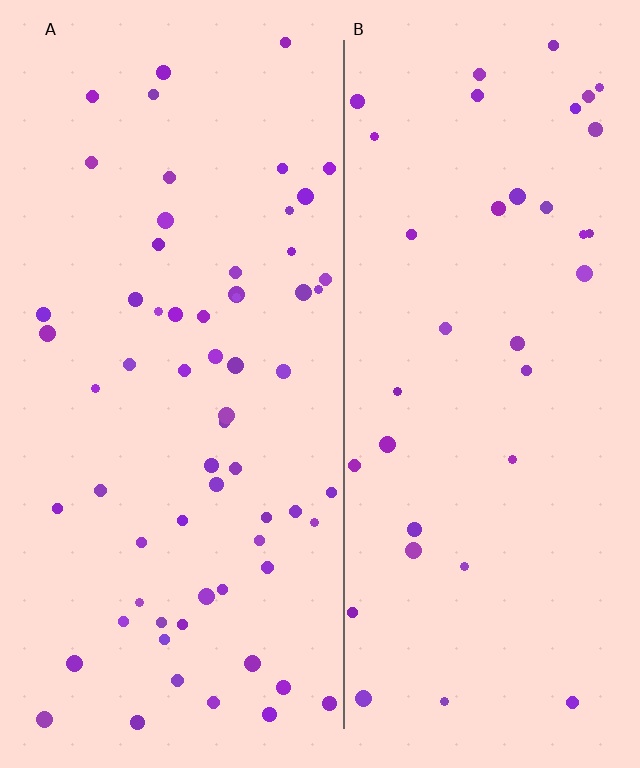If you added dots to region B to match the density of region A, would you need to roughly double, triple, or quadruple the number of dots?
Approximately double.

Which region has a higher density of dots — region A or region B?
A (the left).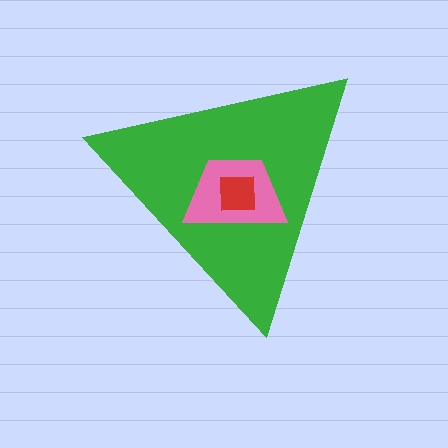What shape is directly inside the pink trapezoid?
The red square.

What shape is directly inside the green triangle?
The pink trapezoid.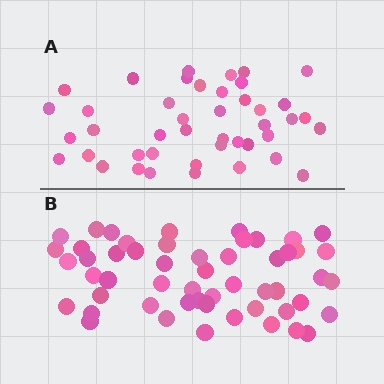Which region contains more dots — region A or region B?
Region B (the bottom region) has more dots.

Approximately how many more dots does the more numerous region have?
Region B has roughly 10 or so more dots than region A.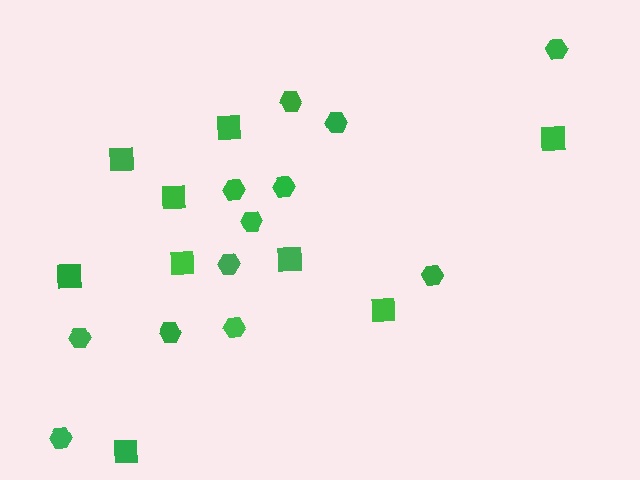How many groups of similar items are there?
There are 2 groups: one group of squares (9) and one group of hexagons (12).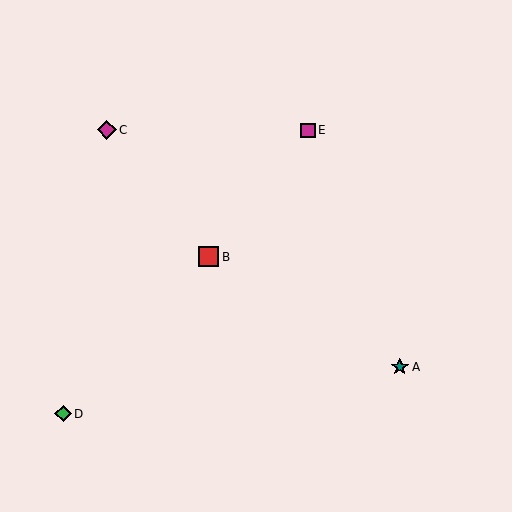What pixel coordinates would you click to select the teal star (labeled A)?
Click at (400, 367) to select the teal star A.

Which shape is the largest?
The red square (labeled B) is the largest.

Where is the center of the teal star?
The center of the teal star is at (400, 367).